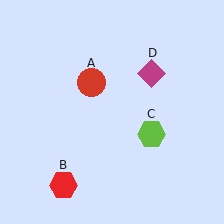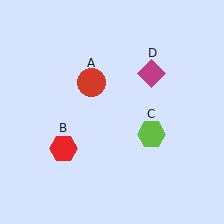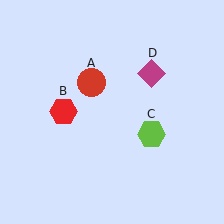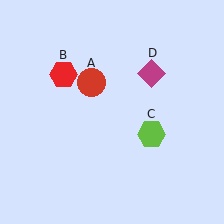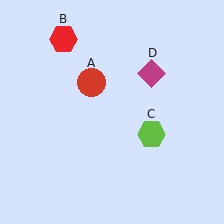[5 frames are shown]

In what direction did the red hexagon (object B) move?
The red hexagon (object B) moved up.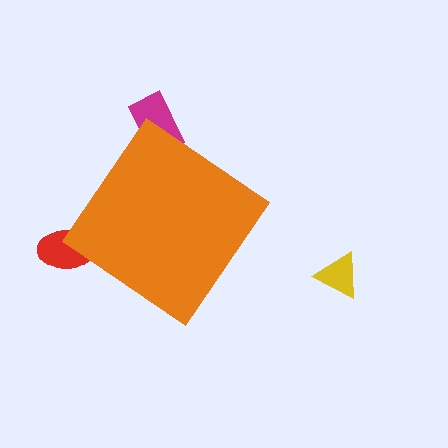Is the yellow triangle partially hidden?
No, the yellow triangle is fully visible.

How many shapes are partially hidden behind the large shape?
2 shapes are partially hidden.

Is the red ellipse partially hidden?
Yes, the red ellipse is partially hidden behind the orange diamond.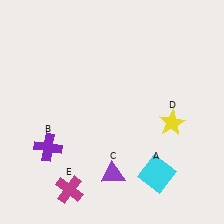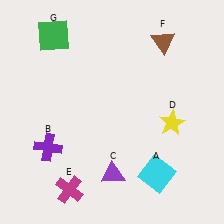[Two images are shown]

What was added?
A brown triangle (F), a green square (G) were added in Image 2.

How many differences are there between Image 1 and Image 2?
There are 2 differences between the two images.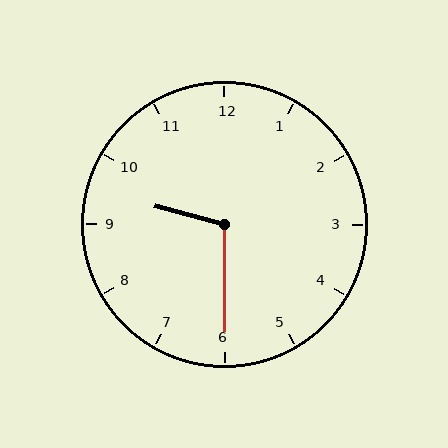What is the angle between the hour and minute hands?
Approximately 105 degrees.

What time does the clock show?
9:30.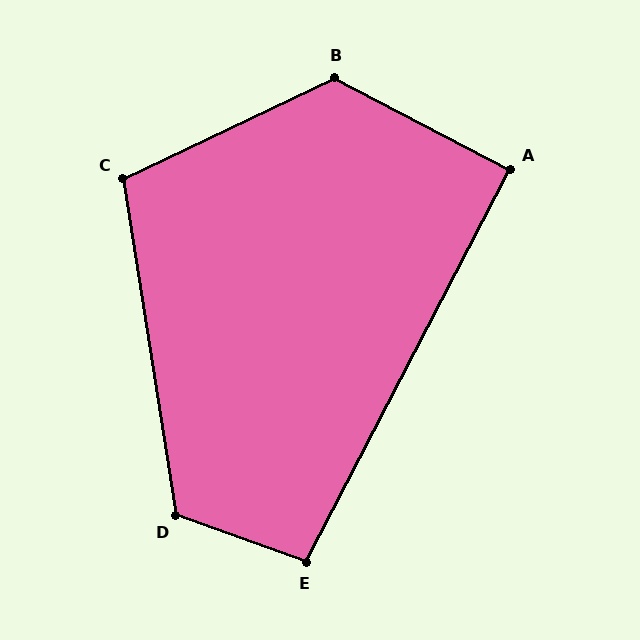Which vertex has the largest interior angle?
B, at approximately 127 degrees.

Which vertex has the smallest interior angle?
A, at approximately 90 degrees.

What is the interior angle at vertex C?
Approximately 107 degrees (obtuse).